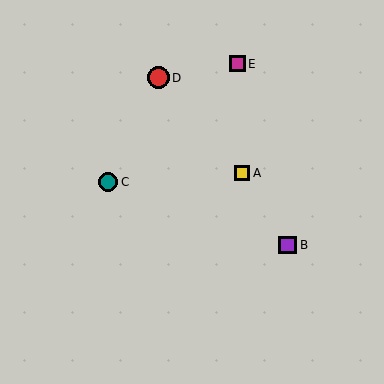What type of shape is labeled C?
Shape C is a teal circle.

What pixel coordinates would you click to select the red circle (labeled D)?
Click at (158, 78) to select the red circle D.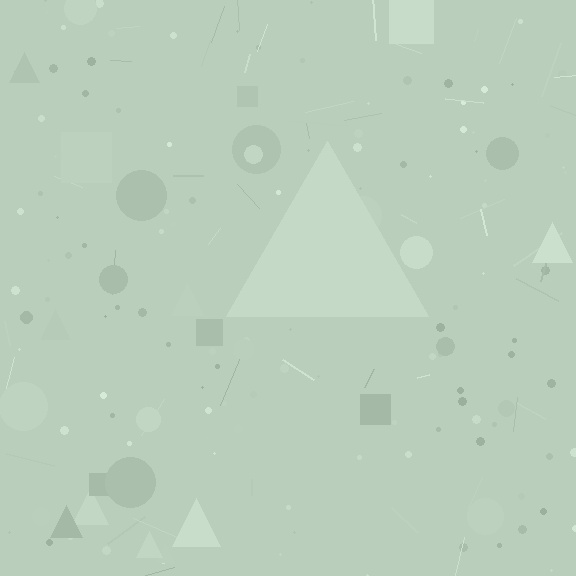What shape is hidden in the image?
A triangle is hidden in the image.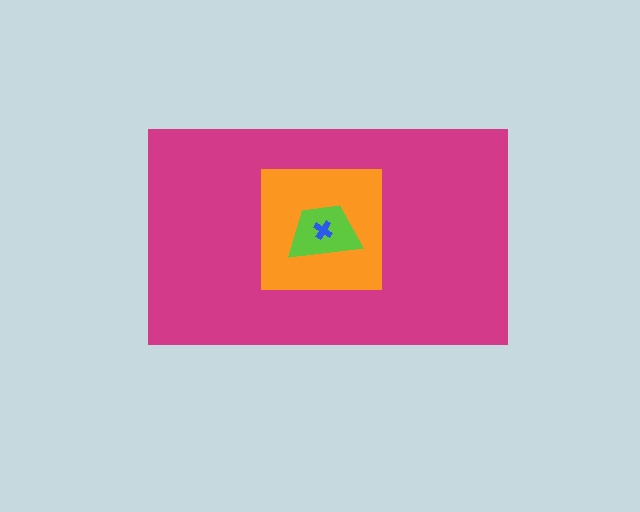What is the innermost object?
The blue cross.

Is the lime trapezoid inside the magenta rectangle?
Yes.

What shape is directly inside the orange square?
The lime trapezoid.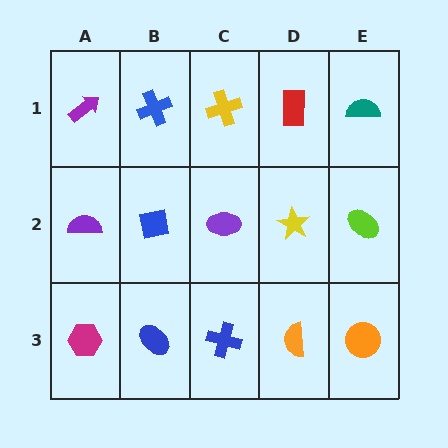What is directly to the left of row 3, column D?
A blue cross.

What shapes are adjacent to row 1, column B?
A blue square (row 2, column B), a purple arrow (row 1, column A), a yellow cross (row 1, column C).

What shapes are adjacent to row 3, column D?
A yellow star (row 2, column D), a blue cross (row 3, column C), an orange circle (row 3, column E).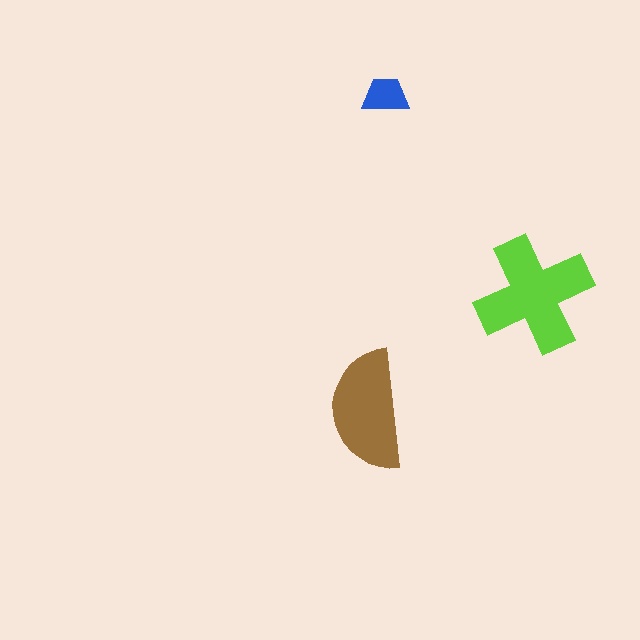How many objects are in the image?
There are 3 objects in the image.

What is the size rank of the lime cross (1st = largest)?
1st.